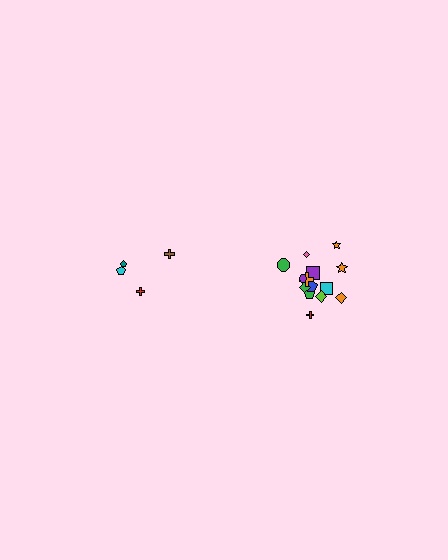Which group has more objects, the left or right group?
The right group.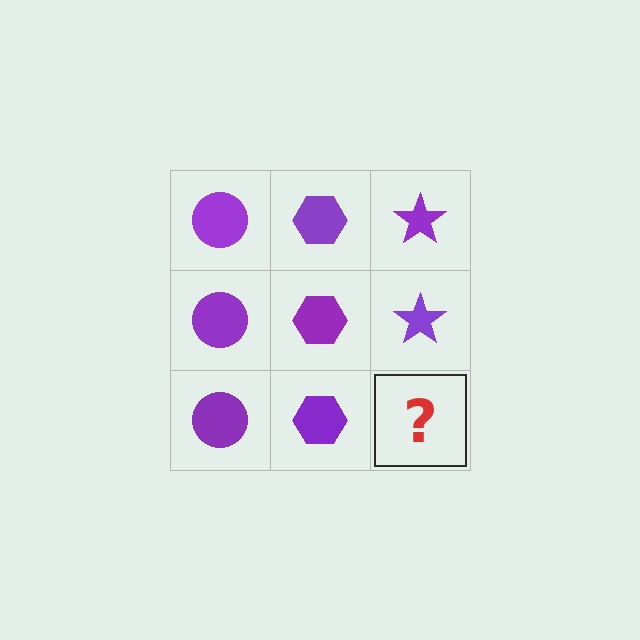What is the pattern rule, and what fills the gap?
The rule is that each column has a consistent shape. The gap should be filled with a purple star.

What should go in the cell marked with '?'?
The missing cell should contain a purple star.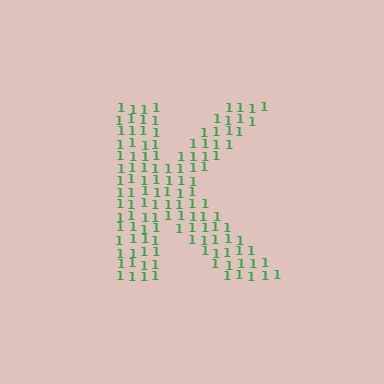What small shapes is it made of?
It is made of small digit 1's.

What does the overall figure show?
The overall figure shows the letter K.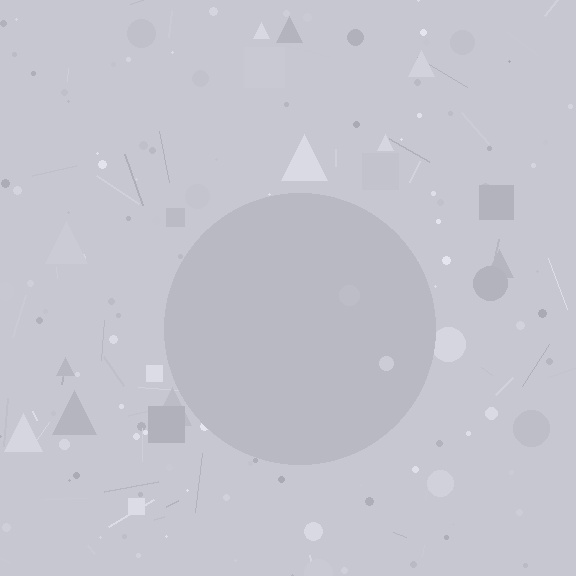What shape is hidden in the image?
A circle is hidden in the image.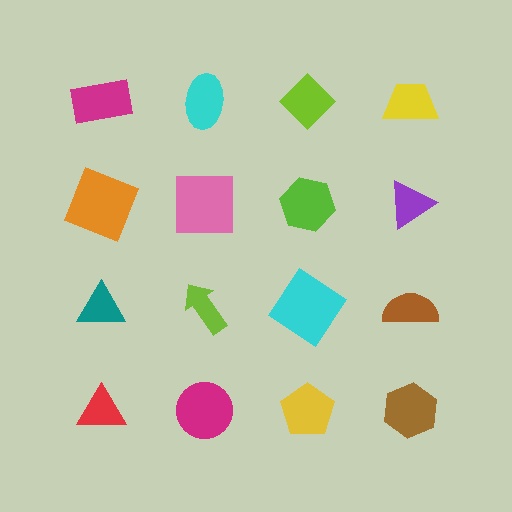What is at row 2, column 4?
A purple triangle.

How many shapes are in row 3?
4 shapes.